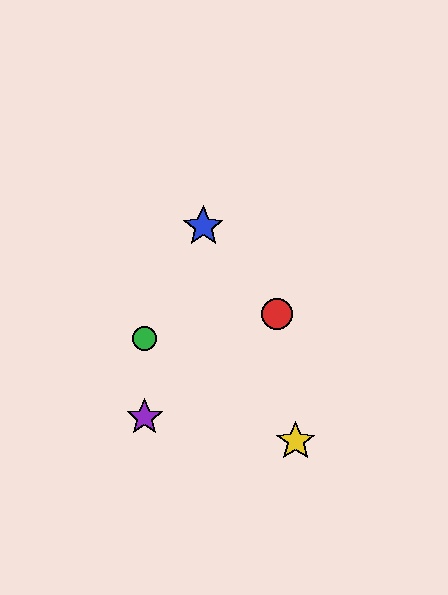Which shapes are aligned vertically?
The green circle, the purple star are aligned vertically.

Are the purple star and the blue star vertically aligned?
No, the purple star is at x≈145 and the blue star is at x≈203.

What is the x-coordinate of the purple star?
The purple star is at x≈145.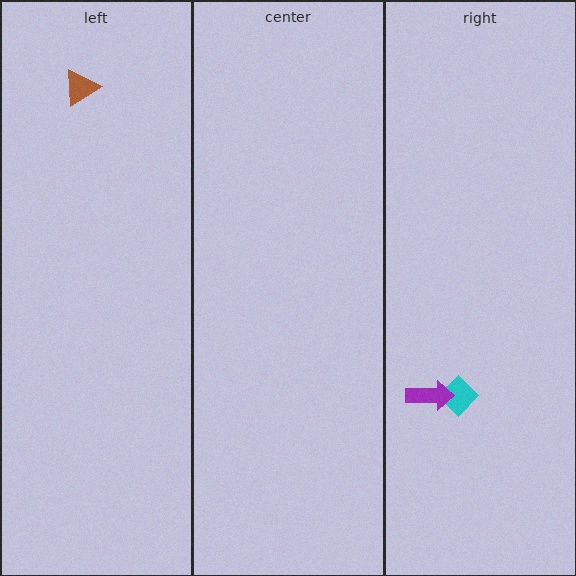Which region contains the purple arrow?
The right region.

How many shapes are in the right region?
2.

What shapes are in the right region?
The cyan diamond, the purple arrow.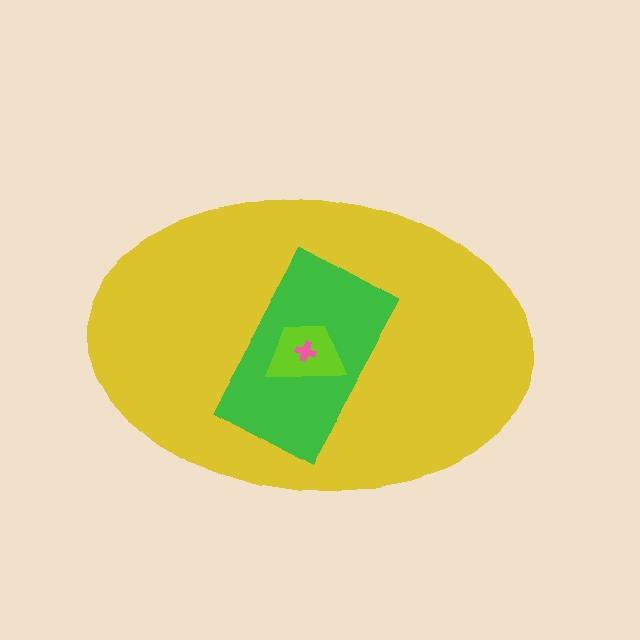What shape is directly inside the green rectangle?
The lime trapezoid.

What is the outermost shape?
The yellow ellipse.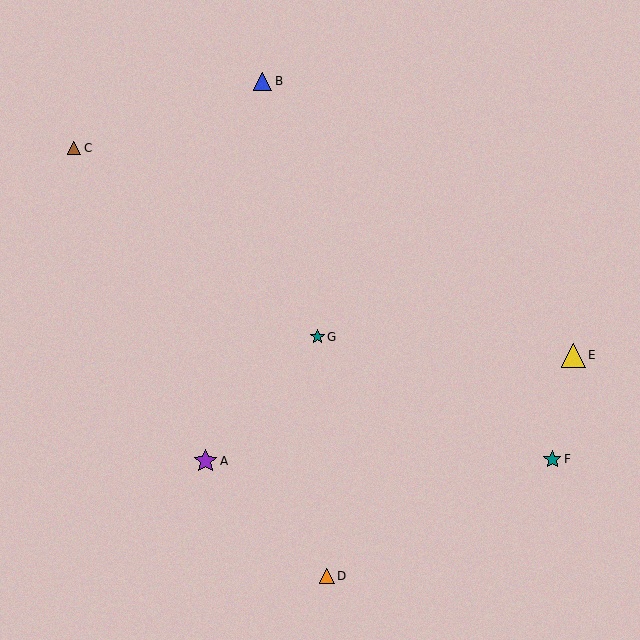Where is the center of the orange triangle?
The center of the orange triangle is at (327, 576).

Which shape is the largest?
The yellow triangle (labeled E) is the largest.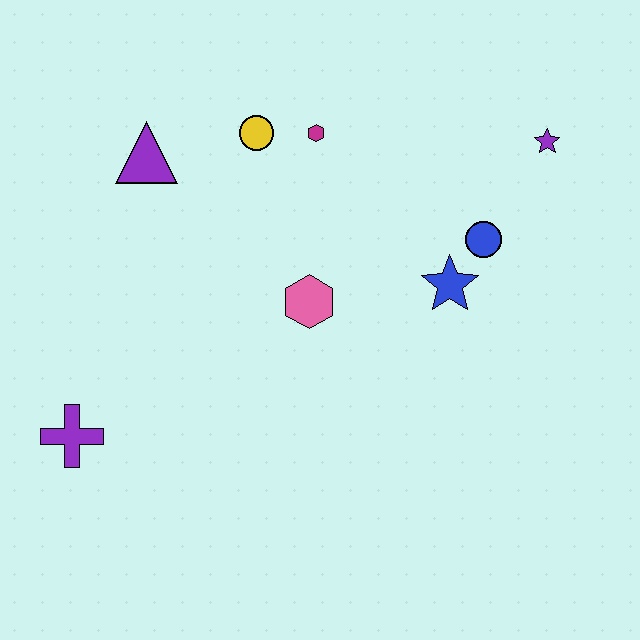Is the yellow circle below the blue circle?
No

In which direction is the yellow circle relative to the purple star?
The yellow circle is to the left of the purple star.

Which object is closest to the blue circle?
The blue star is closest to the blue circle.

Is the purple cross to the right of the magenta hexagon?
No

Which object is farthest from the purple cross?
The purple star is farthest from the purple cross.